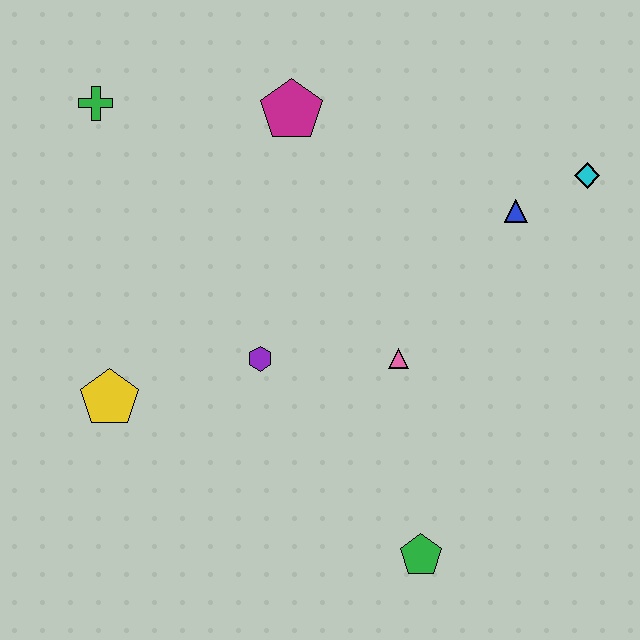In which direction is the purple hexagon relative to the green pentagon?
The purple hexagon is above the green pentagon.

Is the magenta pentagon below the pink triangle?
No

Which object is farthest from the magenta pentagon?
The green pentagon is farthest from the magenta pentagon.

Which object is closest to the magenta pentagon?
The green cross is closest to the magenta pentagon.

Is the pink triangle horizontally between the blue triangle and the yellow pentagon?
Yes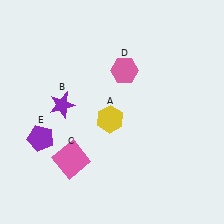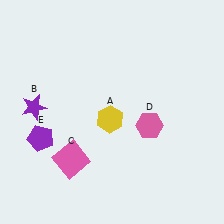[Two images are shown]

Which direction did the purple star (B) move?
The purple star (B) moved left.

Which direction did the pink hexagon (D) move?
The pink hexagon (D) moved down.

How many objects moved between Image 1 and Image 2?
2 objects moved between the two images.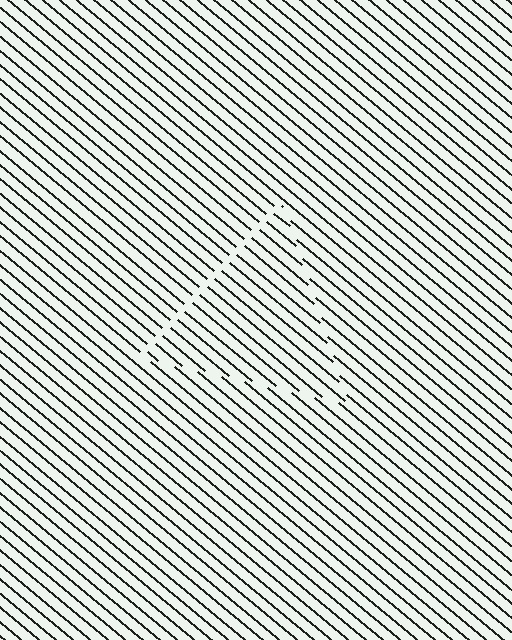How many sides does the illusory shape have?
3 sides — the line-ends trace a triangle.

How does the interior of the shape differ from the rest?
The interior of the shape contains the same grating, shifted by half a period — the contour is defined by the phase discontinuity where line-ends from the inner and outer gratings abut.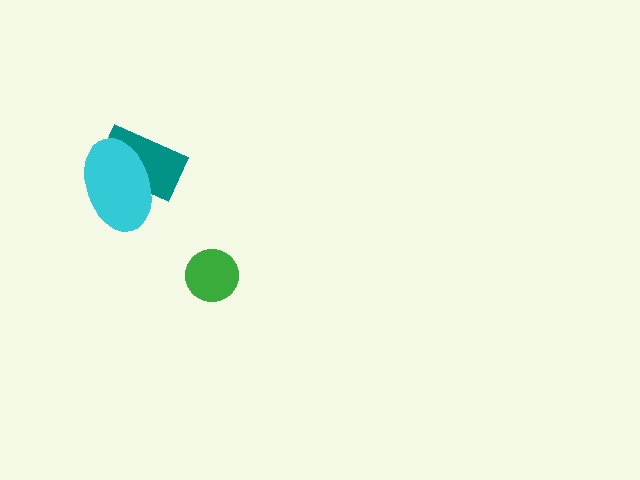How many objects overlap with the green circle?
0 objects overlap with the green circle.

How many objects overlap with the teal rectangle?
1 object overlaps with the teal rectangle.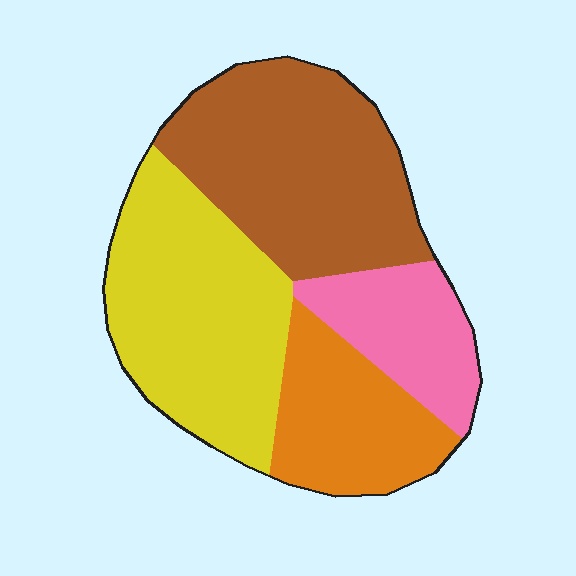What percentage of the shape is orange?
Orange takes up about one fifth (1/5) of the shape.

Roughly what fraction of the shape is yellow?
Yellow covers around 35% of the shape.